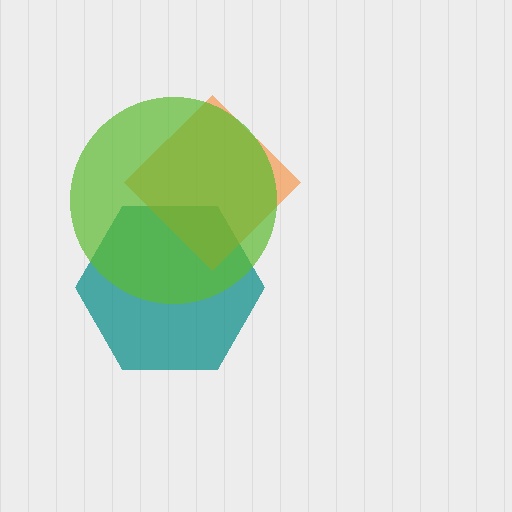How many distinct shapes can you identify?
There are 3 distinct shapes: a teal hexagon, an orange diamond, a lime circle.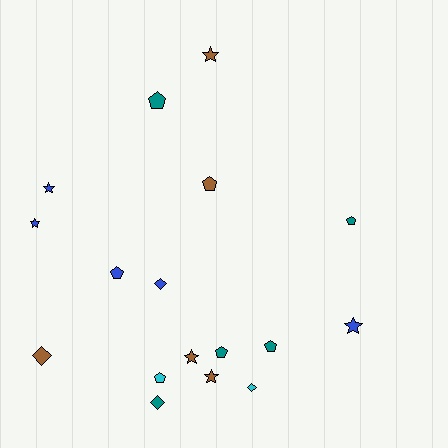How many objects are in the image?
There are 17 objects.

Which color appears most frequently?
Teal, with 5 objects.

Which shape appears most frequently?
Pentagon, with 7 objects.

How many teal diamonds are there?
There is 1 teal diamond.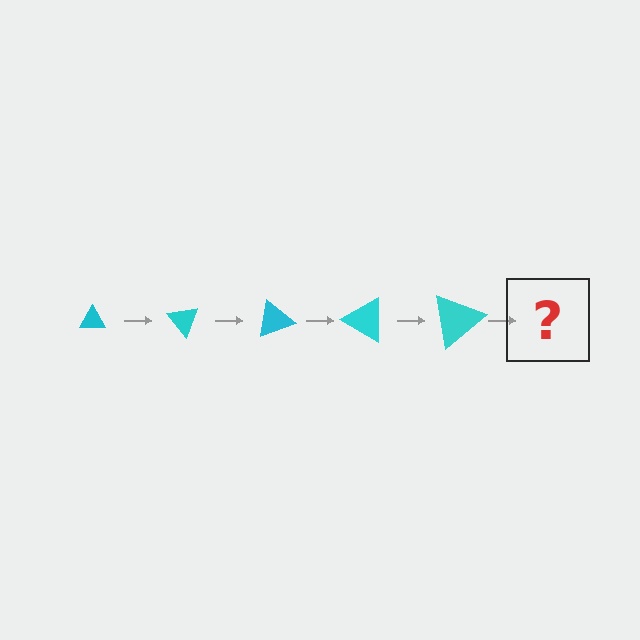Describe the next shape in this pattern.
It should be a triangle, larger than the previous one and rotated 250 degrees from the start.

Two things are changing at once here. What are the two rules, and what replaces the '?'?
The two rules are that the triangle grows larger each step and it rotates 50 degrees each step. The '?' should be a triangle, larger than the previous one and rotated 250 degrees from the start.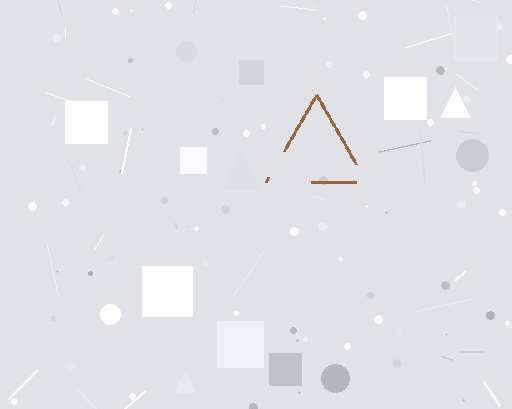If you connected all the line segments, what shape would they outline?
They would outline a triangle.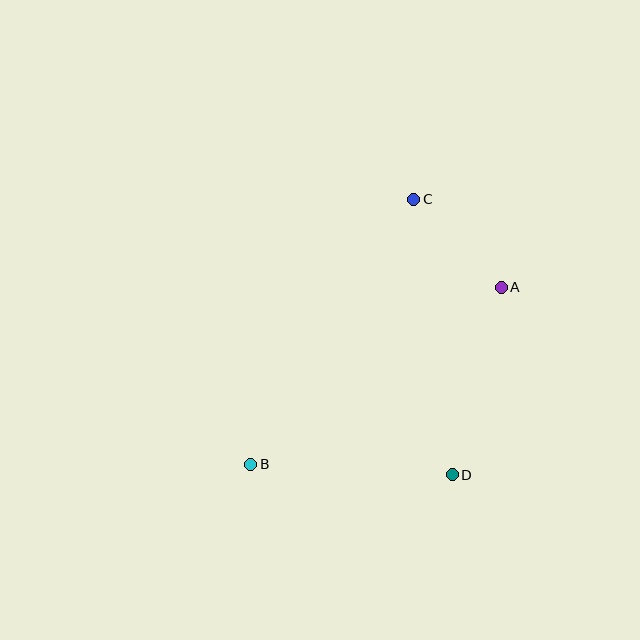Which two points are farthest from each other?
Points B and C are farthest from each other.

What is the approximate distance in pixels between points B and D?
The distance between B and D is approximately 202 pixels.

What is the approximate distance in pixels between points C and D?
The distance between C and D is approximately 278 pixels.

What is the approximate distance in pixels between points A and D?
The distance between A and D is approximately 194 pixels.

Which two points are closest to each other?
Points A and C are closest to each other.